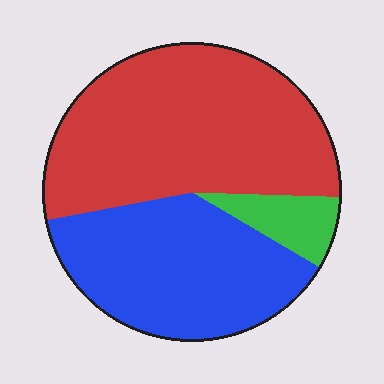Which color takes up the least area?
Green, at roughly 10%.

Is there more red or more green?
Red.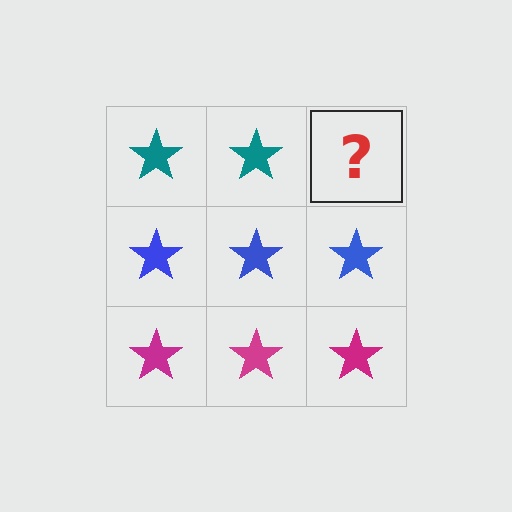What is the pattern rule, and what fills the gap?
The rule is that each row has a consistent color. The gap should be filled with a teal star.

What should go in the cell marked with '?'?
The missing cell should contain a teal star.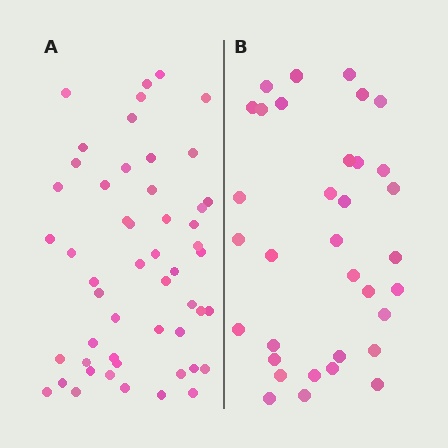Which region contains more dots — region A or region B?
Region A (the left region) has more dots.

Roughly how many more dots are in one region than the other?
Region A has approximately 20 more dots than region B.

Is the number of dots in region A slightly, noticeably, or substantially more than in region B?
Region A has substantially more. The ratio is roughly 1.5 to 1.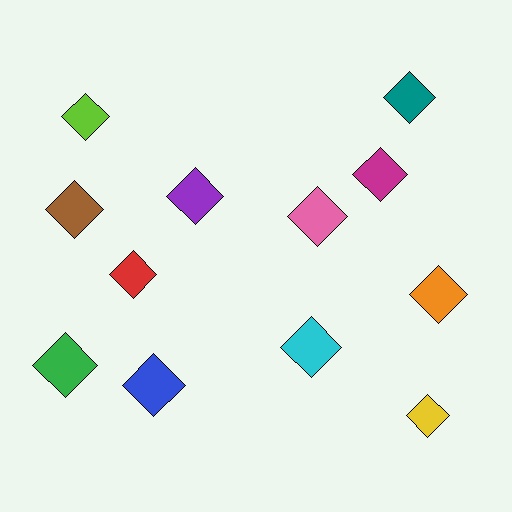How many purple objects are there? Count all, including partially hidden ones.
There is 1 purple object.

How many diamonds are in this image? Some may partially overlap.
There are 12 diamonds.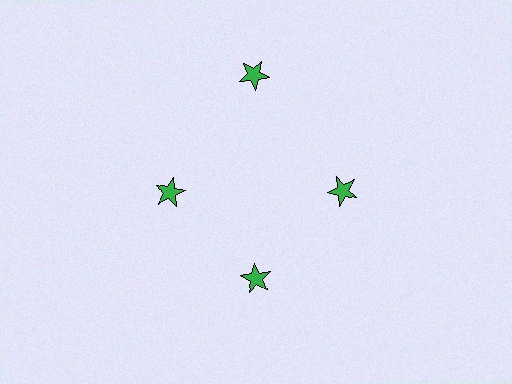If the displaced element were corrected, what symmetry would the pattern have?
It would have 4-fold rotational symmetry — the pattern would map onto itself every 90 degrees.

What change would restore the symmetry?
The symmetry would be restored by moving it inward, back onto the ring so that all 4 stars sit at equal angles and equal distance from the center.